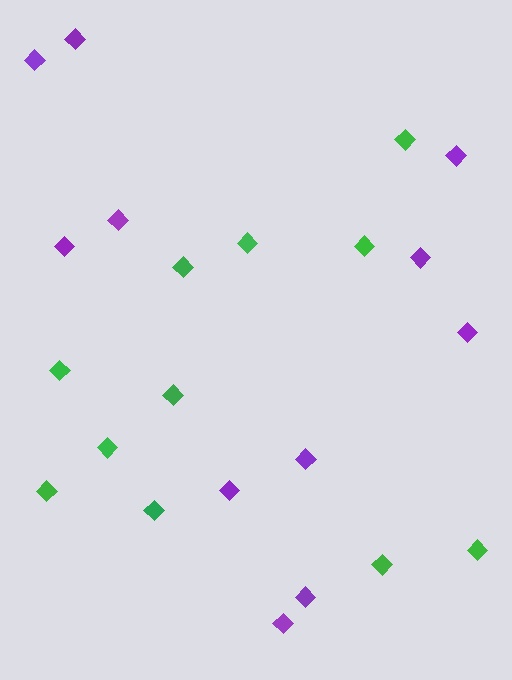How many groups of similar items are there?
There are 2 groups: one group of purple diamonds (11) and one group of green diamonds (11).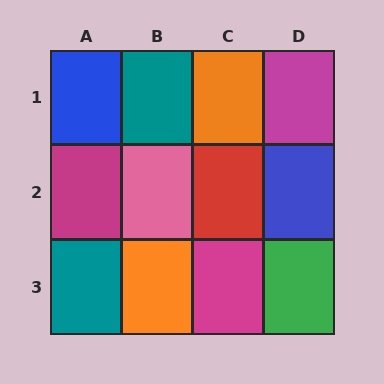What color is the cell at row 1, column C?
Orange.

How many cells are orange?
2 cells are orange.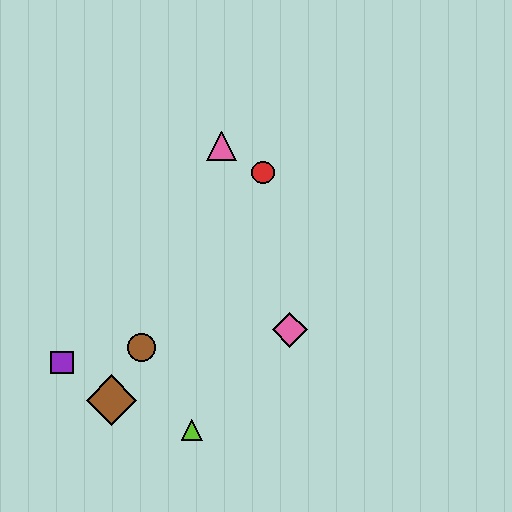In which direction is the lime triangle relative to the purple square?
The lime triangle is to the right of the purple square.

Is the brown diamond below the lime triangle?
No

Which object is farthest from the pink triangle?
The lime triangle is farthest from the pink triangle.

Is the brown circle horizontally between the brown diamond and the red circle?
Yes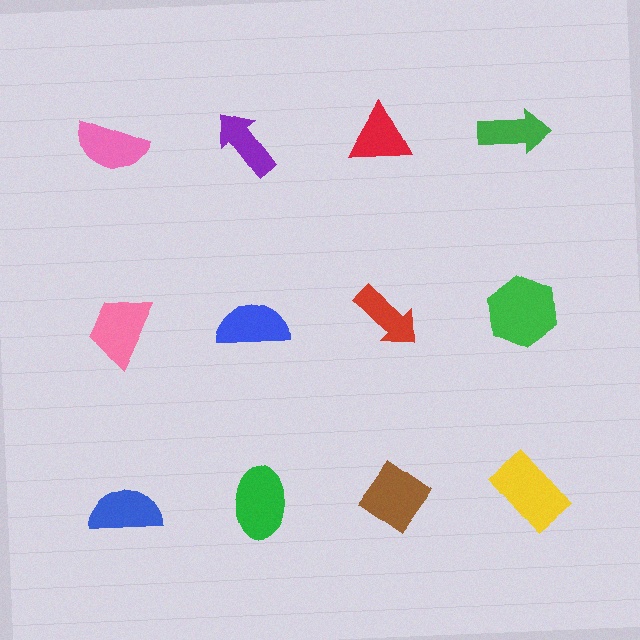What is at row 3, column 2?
A green ellipse.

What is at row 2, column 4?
A green hexagon.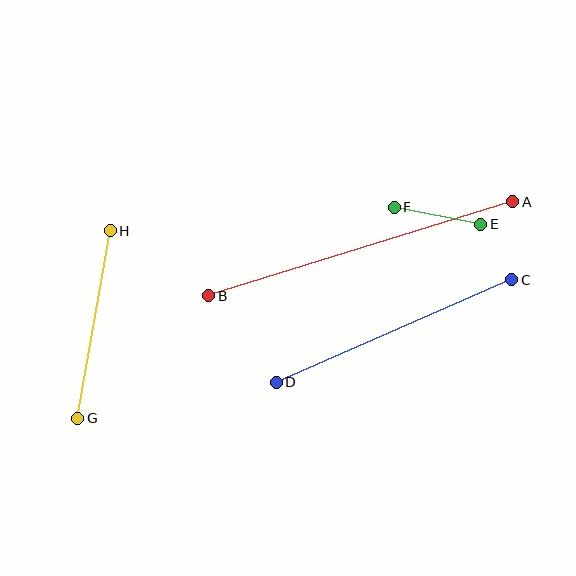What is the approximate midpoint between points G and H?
The midpoint is at approximately (94, 324) pixels.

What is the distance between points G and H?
The distance is approximately 191 pixels.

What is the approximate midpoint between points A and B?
The midpoint is at approximately (361, 249) pixels.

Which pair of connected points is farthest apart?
Points A and B are farthest apart.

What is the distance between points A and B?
The distance is approximately 318 pixels.